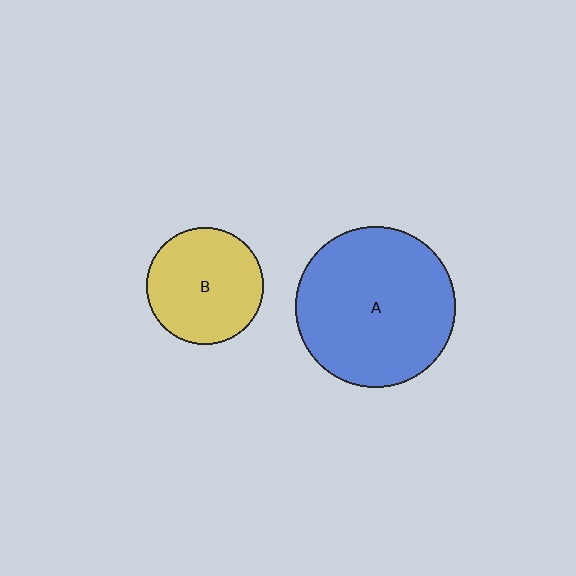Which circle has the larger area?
Circle A (blue).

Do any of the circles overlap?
No, none of the circles overlap.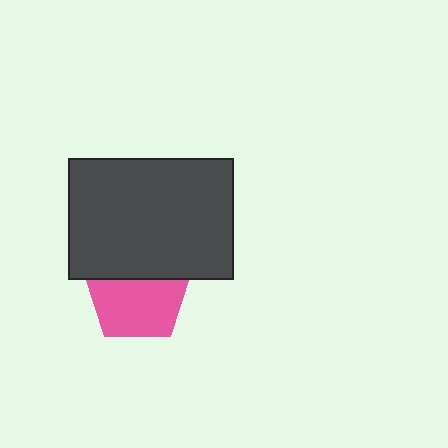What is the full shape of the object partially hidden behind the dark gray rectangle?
The partially hidden object is a pink pentagon.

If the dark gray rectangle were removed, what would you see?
You would see the complete pink pentagon.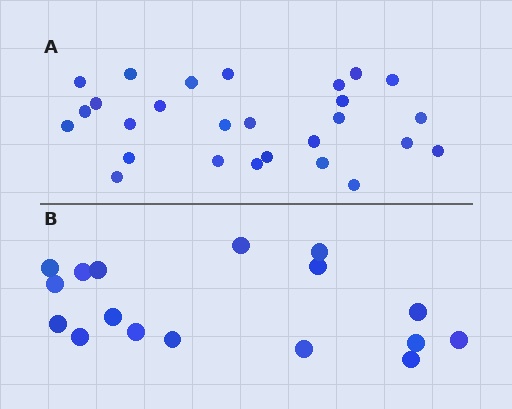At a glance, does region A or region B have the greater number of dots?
Region A (the top region) has more dots.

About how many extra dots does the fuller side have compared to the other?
Region A has roughly 10 or so more dots than region B.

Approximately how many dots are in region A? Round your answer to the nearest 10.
About 30 dots. (The exact count is 27, which rounds to 30.)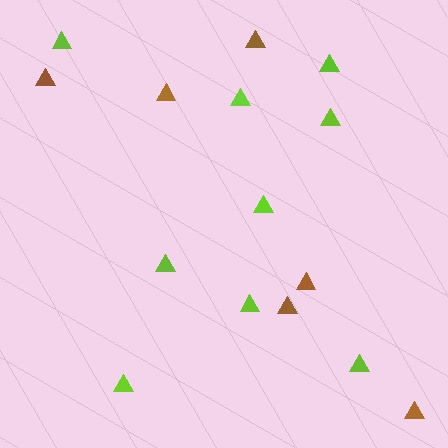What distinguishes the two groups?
There are 2 groups: one group of brown triangles (6) and one group of lime triangles (9).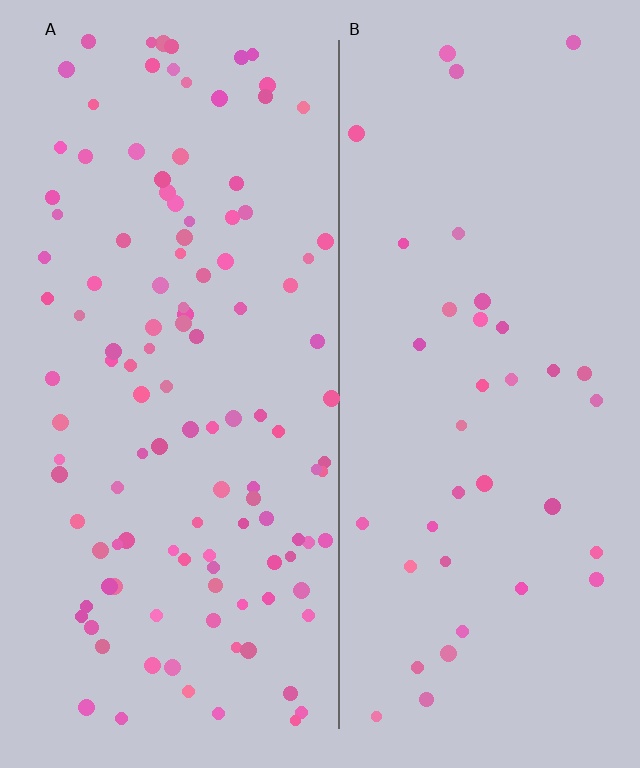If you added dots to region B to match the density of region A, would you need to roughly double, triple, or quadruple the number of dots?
Approximately triple.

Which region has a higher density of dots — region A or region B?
A (the left).